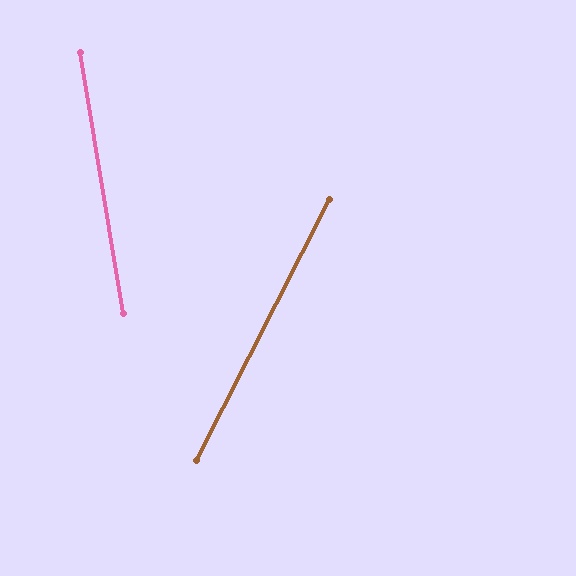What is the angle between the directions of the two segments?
Approximately 36 degrees.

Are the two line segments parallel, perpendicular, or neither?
Neither parallel nor perpendicular — they differ by about 36°.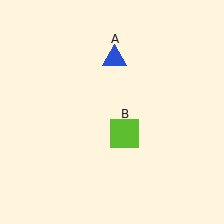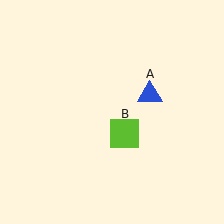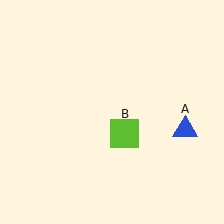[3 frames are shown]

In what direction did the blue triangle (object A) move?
The blue triangle (object A) moved down and to the right.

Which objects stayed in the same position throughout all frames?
Lime square (object B) remained stationary.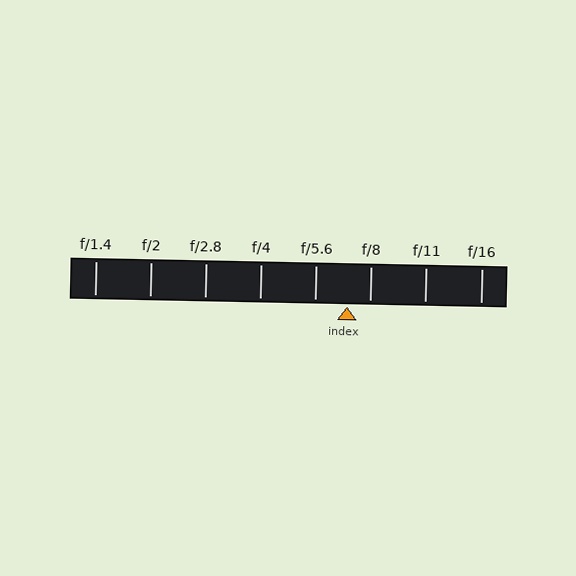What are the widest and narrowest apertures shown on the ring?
The widest aperture shown is f/1.4 and the narrowest is f/16.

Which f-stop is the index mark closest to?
The index mark is closest to f/8.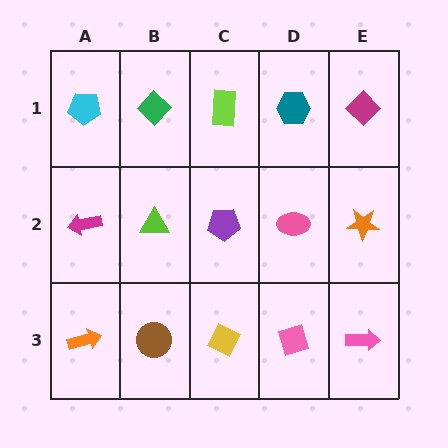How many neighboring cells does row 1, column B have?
3.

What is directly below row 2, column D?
A pink diamond.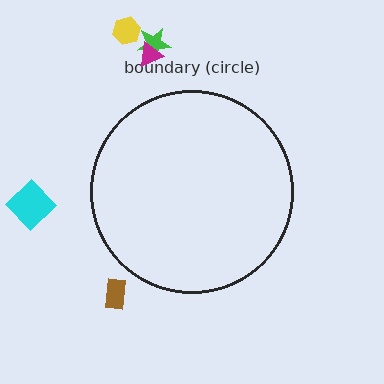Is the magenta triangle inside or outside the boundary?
Outside.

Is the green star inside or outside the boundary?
Outside.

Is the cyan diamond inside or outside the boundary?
Outside.